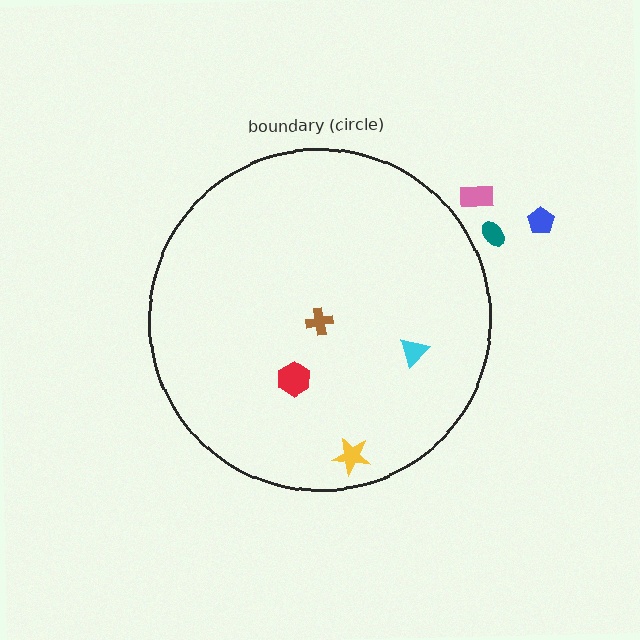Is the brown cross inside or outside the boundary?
Inside.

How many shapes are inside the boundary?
4 inside, 3 outside.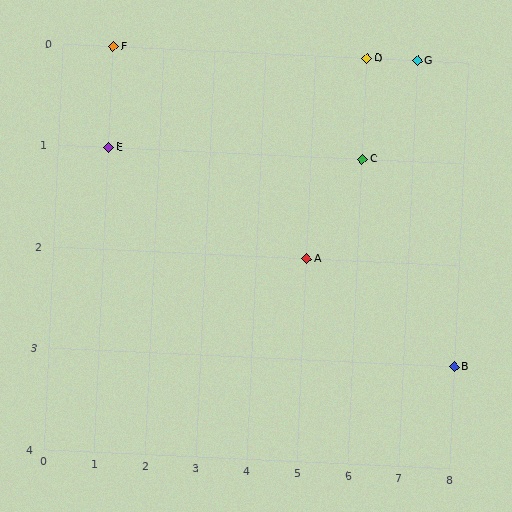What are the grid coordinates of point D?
Point D is at grid coordinates (6, 0).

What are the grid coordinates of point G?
Point G is at grid coordinates (7, 0).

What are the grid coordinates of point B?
Point B is at grid coordinates (8, 3).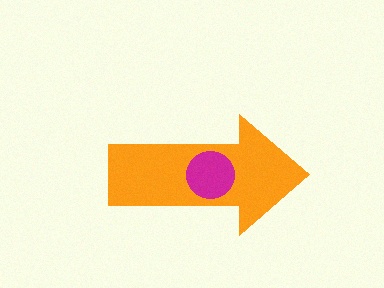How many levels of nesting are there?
2.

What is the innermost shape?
The magenta circle.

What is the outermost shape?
The orange arrow.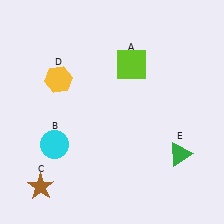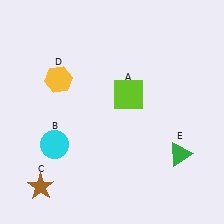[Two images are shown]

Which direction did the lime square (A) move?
The lime square (A) moved down.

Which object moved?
The lime square (A) moved down.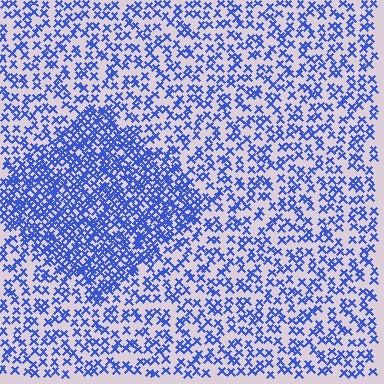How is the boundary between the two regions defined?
The boundary is defined by a change in element density (approximately 2.2x ratio). All elements are the same color, size, and shape.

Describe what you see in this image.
The image contains small blue elements arranged at two different densities. A diamond-shaped region is visible where the elements are more densely packed than the surrounding area.